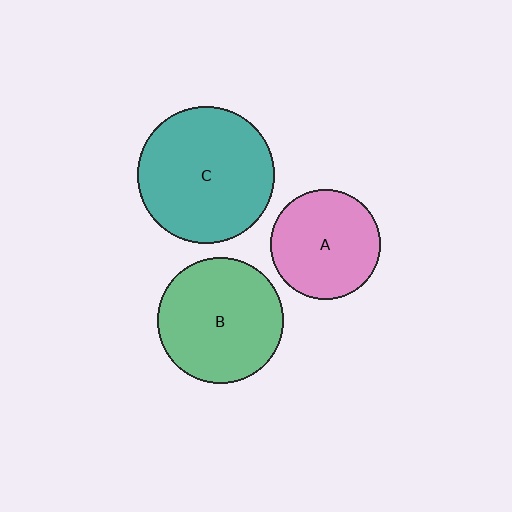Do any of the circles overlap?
No, none of the circles overlap.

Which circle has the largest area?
Circle C (teal).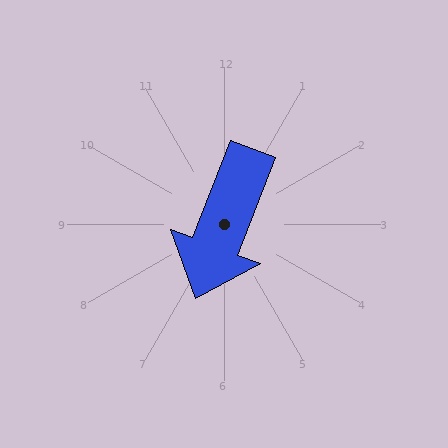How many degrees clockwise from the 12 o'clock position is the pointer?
Approximately 201 degrees.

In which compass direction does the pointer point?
South.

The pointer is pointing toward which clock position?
Roughly 7 o'clock.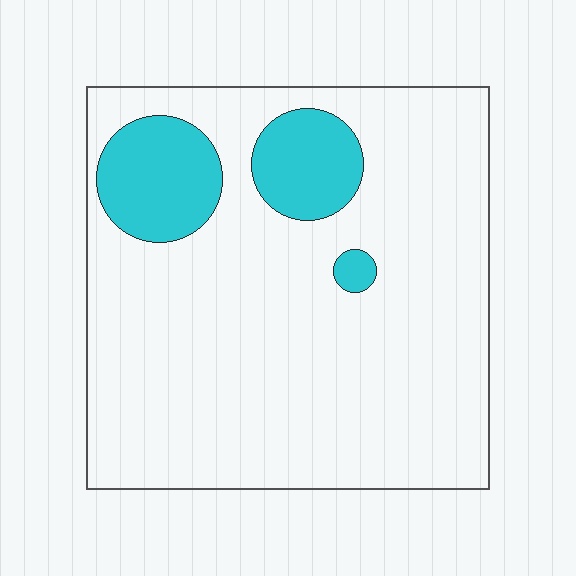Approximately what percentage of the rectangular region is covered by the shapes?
Approximately 15%.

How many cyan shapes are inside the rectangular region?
3.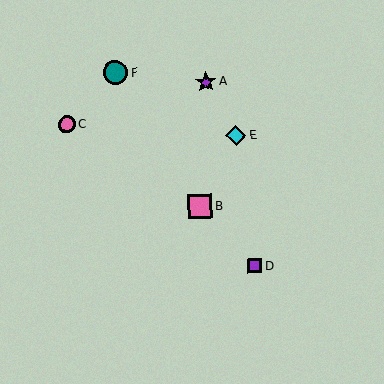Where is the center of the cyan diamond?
The center of the cyan diamond is at (236, 136).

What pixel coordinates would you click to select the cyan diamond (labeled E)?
Click at (236, 136) to select the cyan diamond E.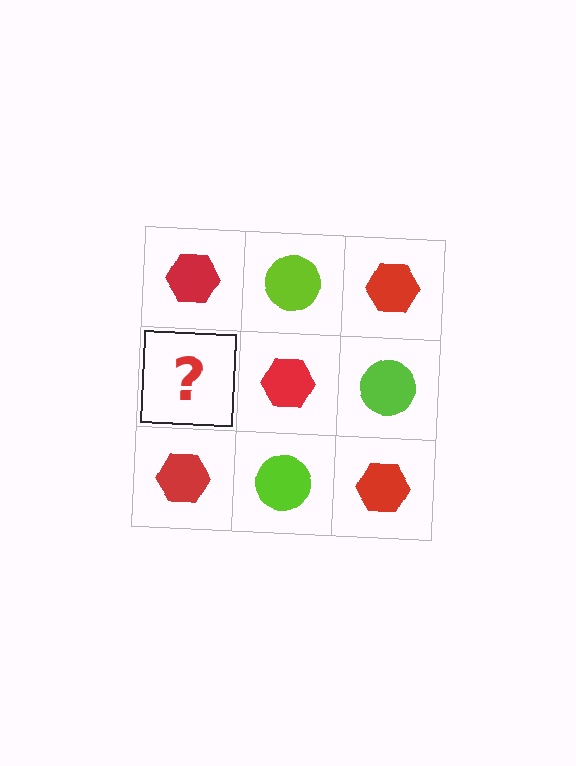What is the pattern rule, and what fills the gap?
The rule is that it alternates red hexagon and lime circle in a checkerboard pattern. The gap should be filled with a lime circle.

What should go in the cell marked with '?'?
The missing cell should contain a lime circle.